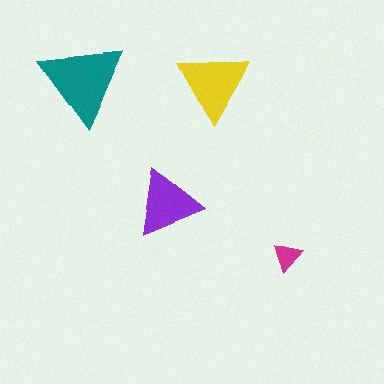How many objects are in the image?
There are 4 objects in the image.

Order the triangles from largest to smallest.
the teal one, the yellow one, the purple one, the magenta one.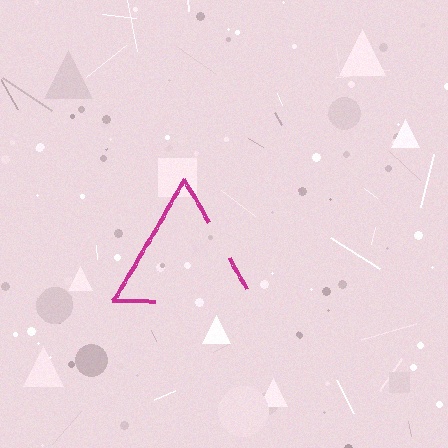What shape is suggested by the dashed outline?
The dashed outline suggests a triangle.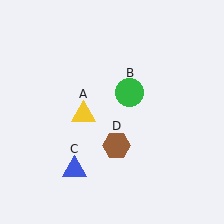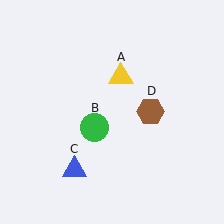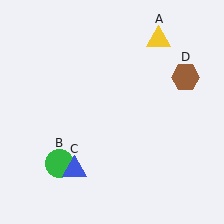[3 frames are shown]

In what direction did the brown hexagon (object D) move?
The brown hexagon (object D) moved up and to the right.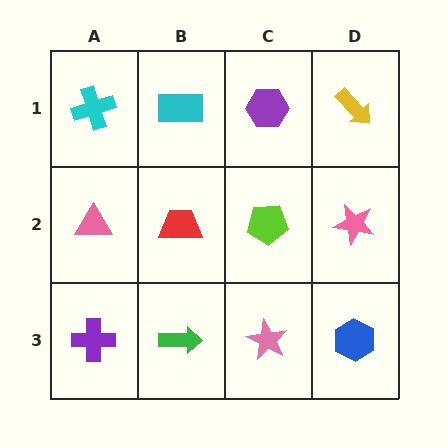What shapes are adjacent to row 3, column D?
A pink star (row 2, column D), a pink star (row 3, column C).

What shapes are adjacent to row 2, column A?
A cyan cross (row 1, column A), a purple cross (row 3, column A), a red trapezoid (row 2, column B).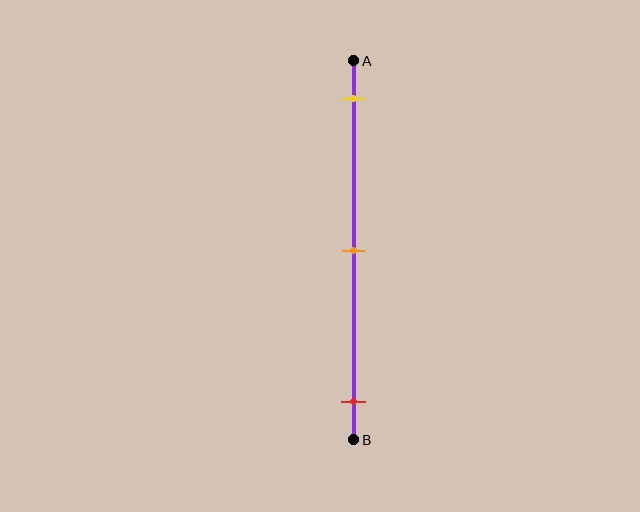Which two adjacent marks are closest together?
The yellow and orange marks are the closest adjacent pair.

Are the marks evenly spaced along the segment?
Yes, the marks are approximately evenly spaced.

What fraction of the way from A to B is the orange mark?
The orange mark is approximately 50% (0.5) of the way from A to B.